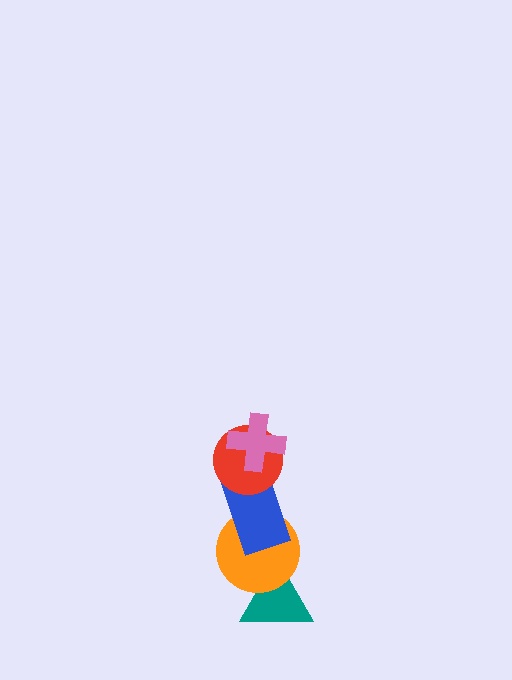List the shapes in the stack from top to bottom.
From top to bottom: the pink cross, the red circle, the blue rectangle, the orange circle, the teal triangle.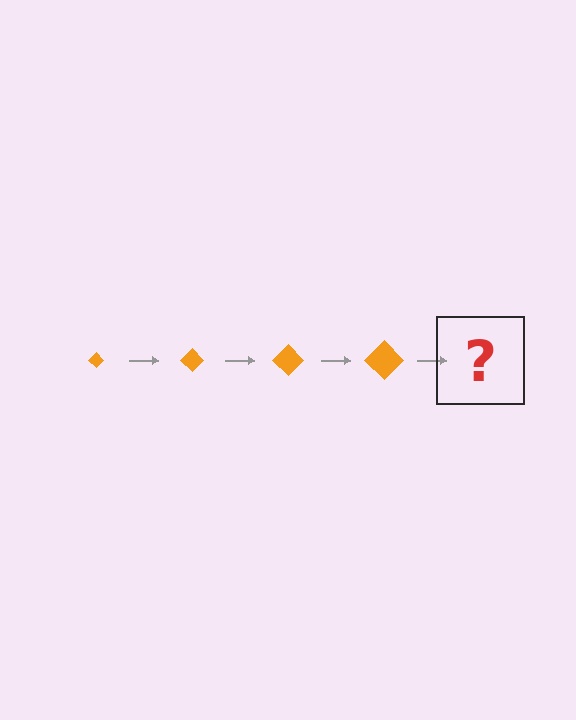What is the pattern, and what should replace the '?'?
The pattern is that the diamond gets progressively larger each step. The '?' should be an orange diamond, larger than the previous one.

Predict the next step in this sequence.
The next step is an orange diamond, larger than the previous one.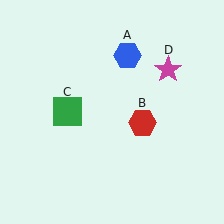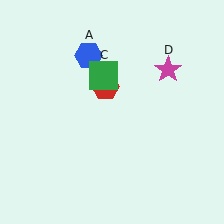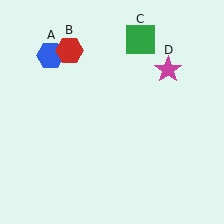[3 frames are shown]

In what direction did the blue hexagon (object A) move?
The blue hexagon (object A) moved left.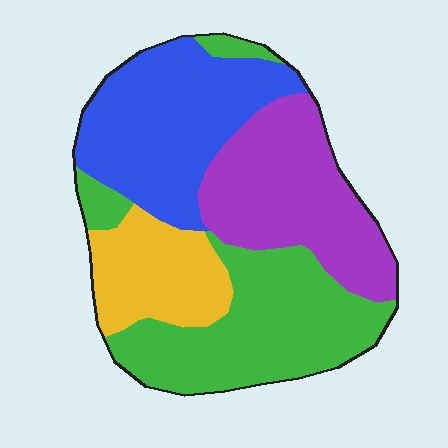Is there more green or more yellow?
Green.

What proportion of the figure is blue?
Blue covers 27% of the figure.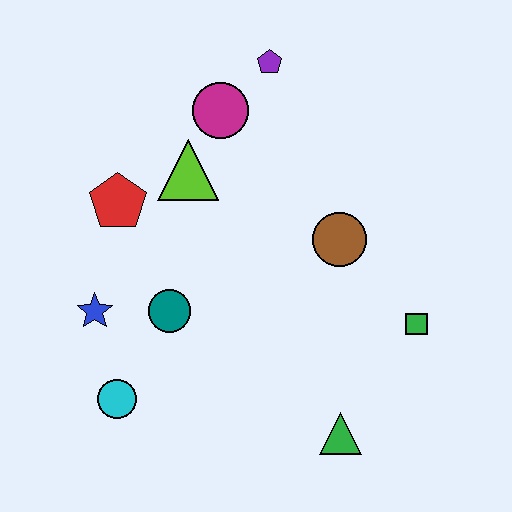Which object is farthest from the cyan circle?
The purple pentagon is farthest from the cyan circle.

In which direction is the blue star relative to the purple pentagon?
The blue star is below the purple pentagon.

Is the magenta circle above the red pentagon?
Yes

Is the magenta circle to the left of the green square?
Yes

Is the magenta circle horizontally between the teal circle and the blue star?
No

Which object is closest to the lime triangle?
The magenta circle is closest to the lime triangle.